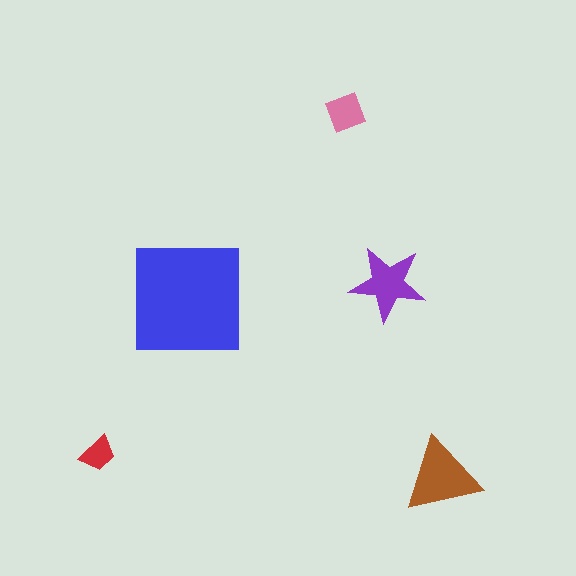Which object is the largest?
The blue square.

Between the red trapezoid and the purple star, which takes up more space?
The purple star.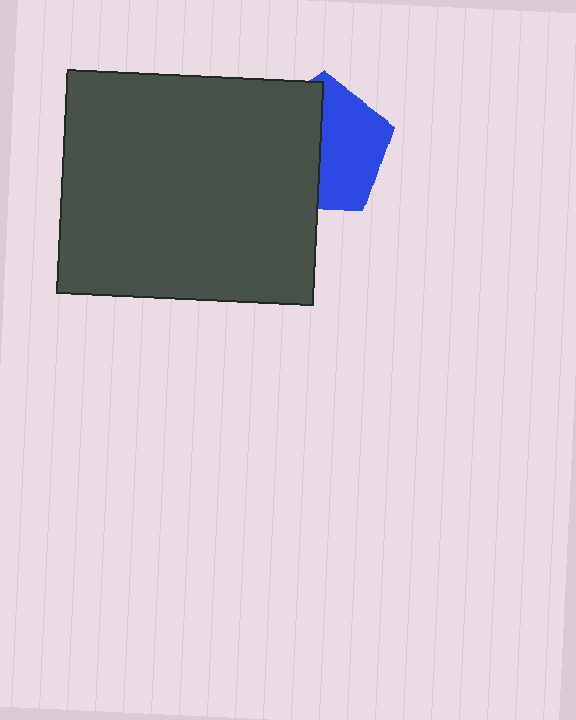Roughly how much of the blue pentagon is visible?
About half of it is visible (roughly 50%).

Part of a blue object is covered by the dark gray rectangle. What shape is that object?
It is a pentagon.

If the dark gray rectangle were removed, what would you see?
You would see the complete blue pentagon.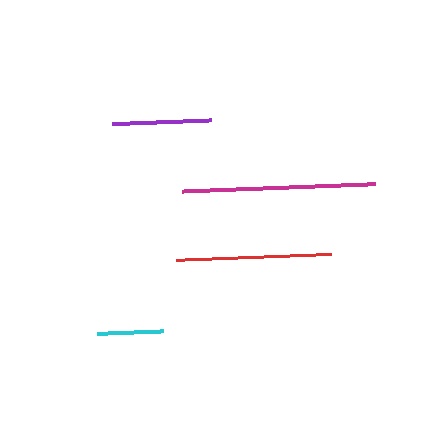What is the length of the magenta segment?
The magenta segment is approximately 193 pixels long.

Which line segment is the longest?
The magenta line is the longest at approximately 193 pixels.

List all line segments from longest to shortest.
From longest to shortest: magenta, red, purple, cyan.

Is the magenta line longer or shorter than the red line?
The magenta line is longer than the red line.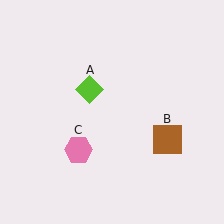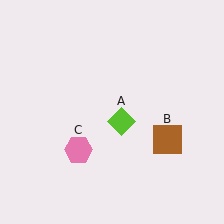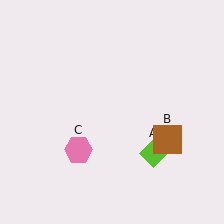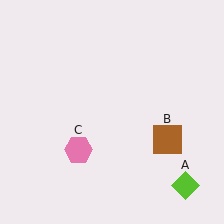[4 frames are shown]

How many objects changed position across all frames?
1 object changed position: lime diamond (object A).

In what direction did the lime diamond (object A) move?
The lime diamond (object A) moved down and to the right.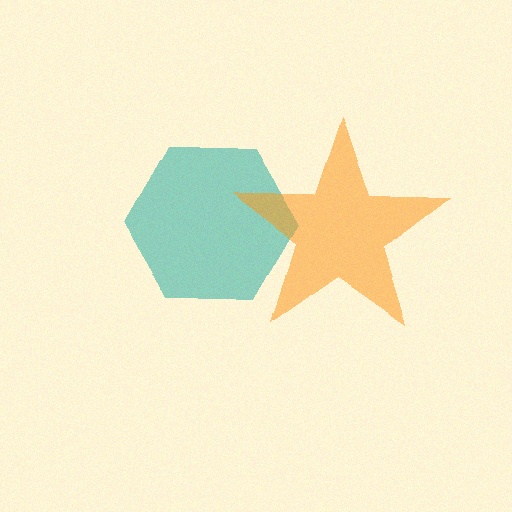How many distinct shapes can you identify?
There are 2 distinct shapes: a teal hexagon, an orange star.